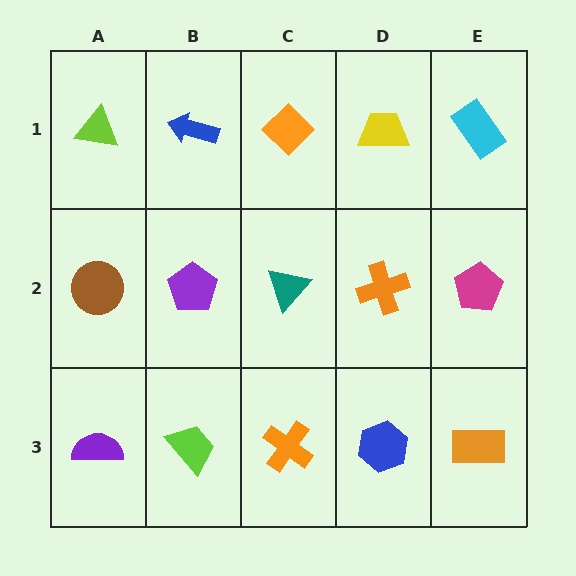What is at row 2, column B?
A purple pentagon.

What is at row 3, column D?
A blue hexagon.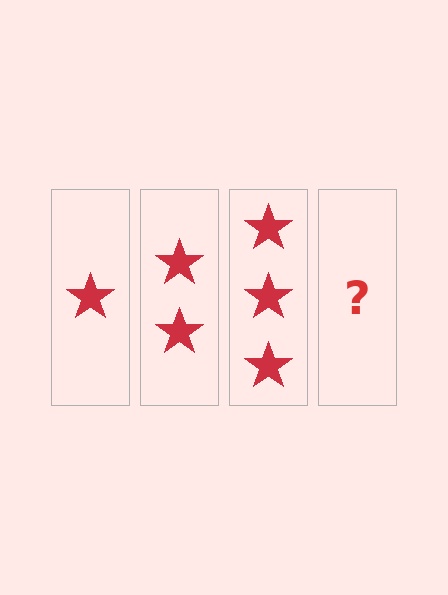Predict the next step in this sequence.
The next step is 4 stars.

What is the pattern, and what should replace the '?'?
The pattern is that each step adds one more star. The '?' should be 4 stars.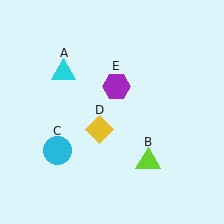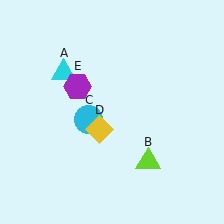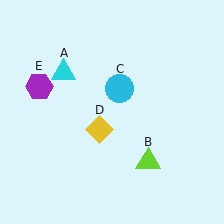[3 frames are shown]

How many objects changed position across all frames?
2 objects changed position: cyan circle (object C), purple hexagon (object E).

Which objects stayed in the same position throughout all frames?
Cyan triangle (object A) and lime triangle (object B) and yellow diamond (object D) remained stationary.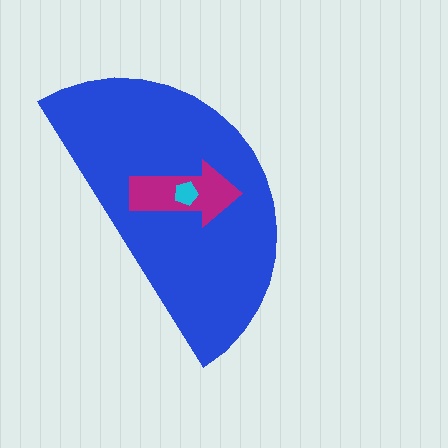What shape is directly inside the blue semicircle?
The magenta arrow.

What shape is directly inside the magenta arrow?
The cyan pentagon.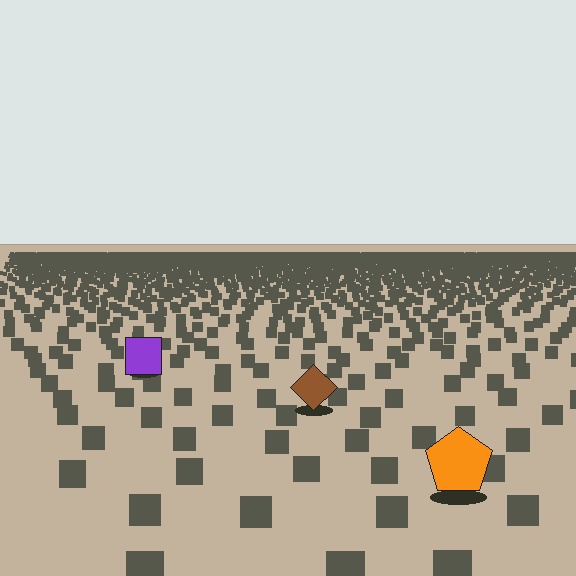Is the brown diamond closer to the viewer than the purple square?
Yes. The brown diamond is closer — you can tell from the texture gradient: the ground texture is coarser near it.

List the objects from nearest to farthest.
From nearest to farthest: the orange pentagon, the brown diamond, the purple square.